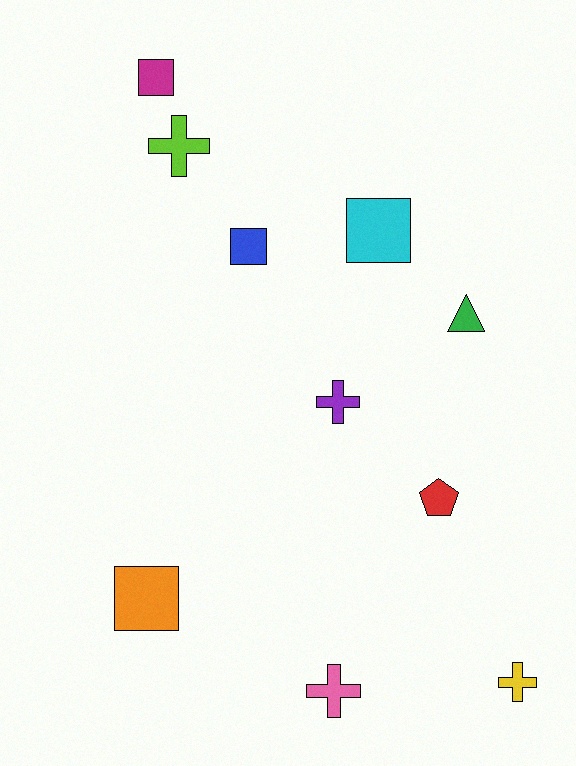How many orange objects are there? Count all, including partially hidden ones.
There is 1 orange object.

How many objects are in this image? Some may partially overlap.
There are 10 objects.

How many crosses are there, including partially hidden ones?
There are 4 crosses.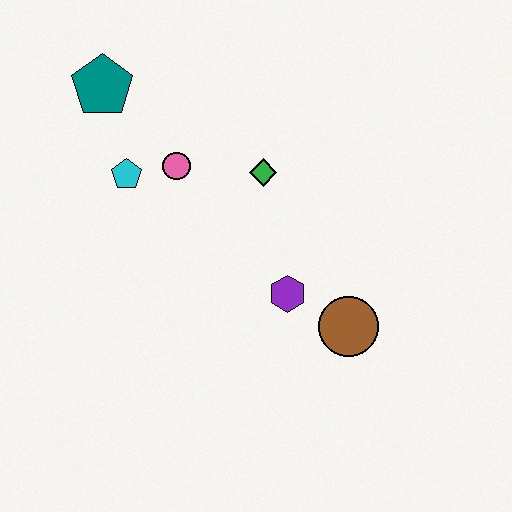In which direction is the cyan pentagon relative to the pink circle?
The cyan pentagon is to the left of the pink circle.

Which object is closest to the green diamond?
The pink circle is closest to the green diamond.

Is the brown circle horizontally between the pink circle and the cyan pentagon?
No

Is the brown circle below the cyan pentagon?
Yes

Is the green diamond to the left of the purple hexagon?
Yes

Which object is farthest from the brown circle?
The teal pentagon is farthest from the brown circle.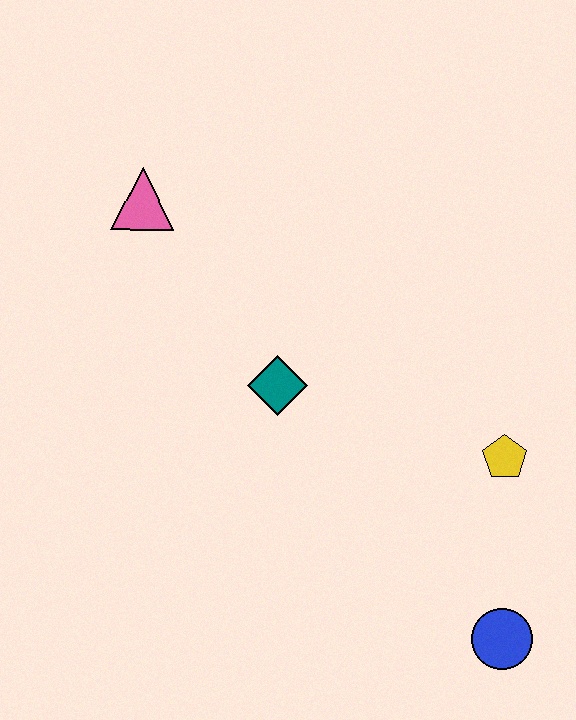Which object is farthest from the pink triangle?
The blue circle is farthest from the pink triangle.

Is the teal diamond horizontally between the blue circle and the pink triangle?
Yes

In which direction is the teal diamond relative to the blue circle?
The teal diamond is above the blue circle.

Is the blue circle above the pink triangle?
No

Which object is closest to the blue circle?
The yellow pentagon is closest to the blue circle.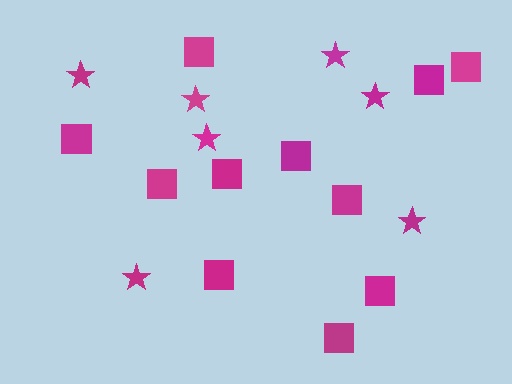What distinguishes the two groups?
There are 2 groups: one group of squares (11) and one group of stars (7).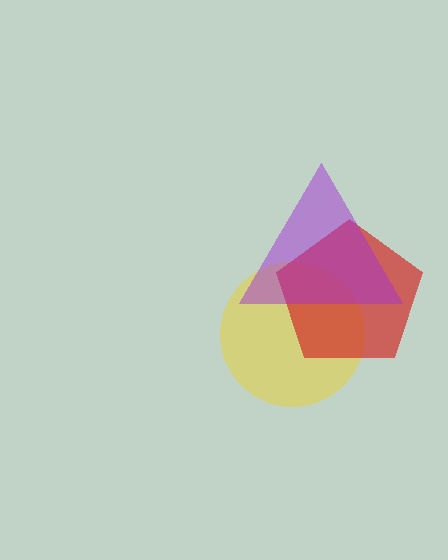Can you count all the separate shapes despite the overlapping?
Yes, there are 3 separate shapes.